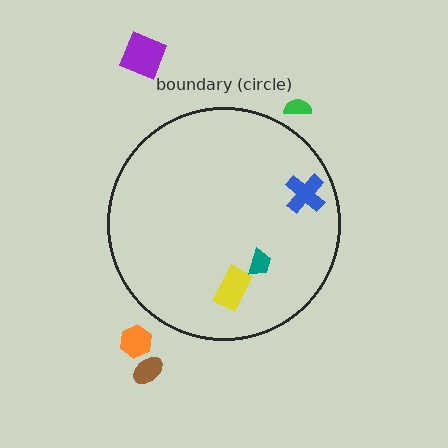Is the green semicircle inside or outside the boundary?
Outside.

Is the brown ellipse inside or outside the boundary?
Outside.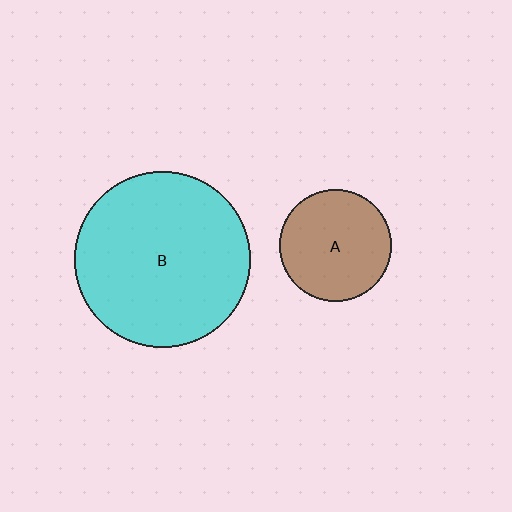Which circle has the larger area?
Circle B (cyan).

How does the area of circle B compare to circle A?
Approximately 2.5 times.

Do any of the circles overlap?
No, none of the circles overlap.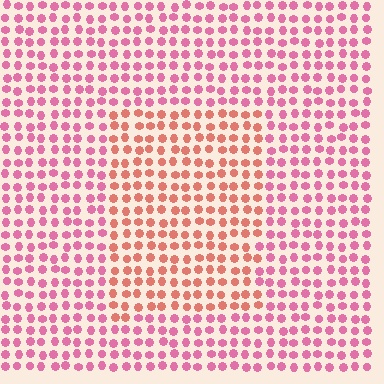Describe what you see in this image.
The image is filled with small pink elements in a uniform arrangement. A rectangle-shaped region is visible where the elements are tinted to a slightly different hue, forming a subtle color boundary.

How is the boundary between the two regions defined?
The boundary is defined purely by a slight shift in hue (about 35 degrees). Spacing, size, and orientation are identical on both sides.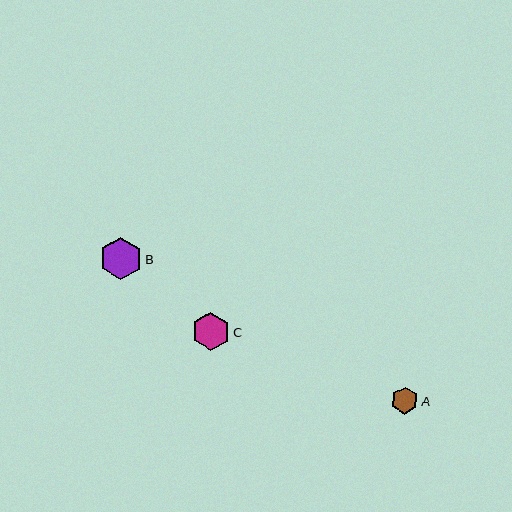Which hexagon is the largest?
Hexagon B is the largest with a size of approximately 42 pixels.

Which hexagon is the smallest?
Hexagon A is the smallest with a size of approximately 27 pixels.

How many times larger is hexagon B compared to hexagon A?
Hexagon B is approximately 1.6 times the size of hexagon A.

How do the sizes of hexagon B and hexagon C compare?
Hexagon B and hexagon C are approximately the same size.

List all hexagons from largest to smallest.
From largest to smallest: B, C, A.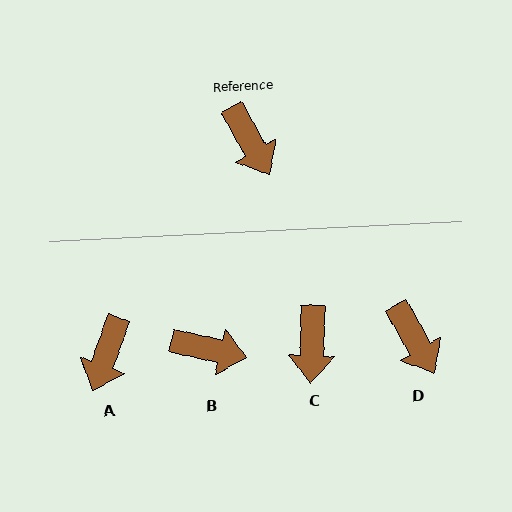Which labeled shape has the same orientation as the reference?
D.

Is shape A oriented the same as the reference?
No, it is off by about 49 degrees.